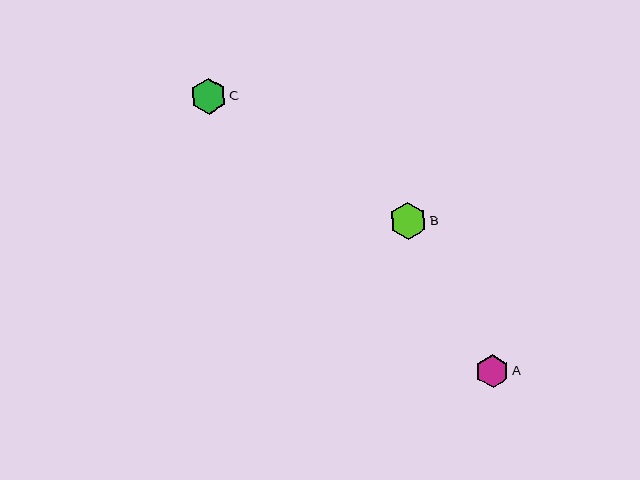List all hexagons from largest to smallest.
From largest to smallest: B, C, A.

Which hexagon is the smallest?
Hexagon A is the smallest with a size of approximately 33 pixels.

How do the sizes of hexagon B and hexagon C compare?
Hexagon B and hexagon C are approximately the same size.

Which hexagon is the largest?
Hexagon B is the largest with a size of approximately 38 pixels.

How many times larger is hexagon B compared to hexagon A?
Hexagon B is approximately 1.2 times the size of hexagon A.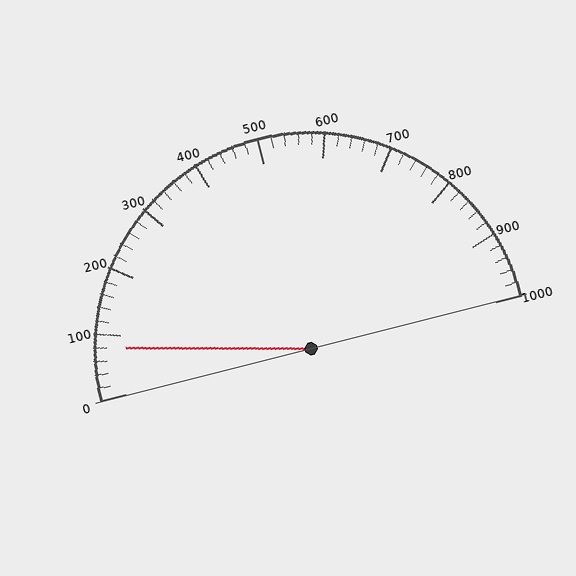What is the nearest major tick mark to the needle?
The nearest major tick mark is 100.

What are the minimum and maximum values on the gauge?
The gauge ranges from 0 to 1000.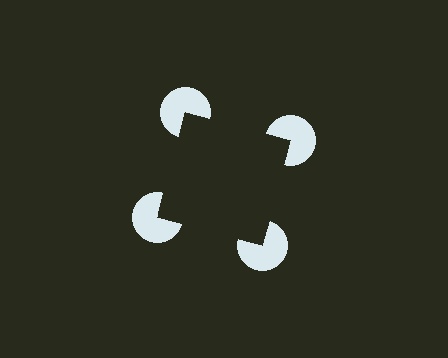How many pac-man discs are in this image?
There are 4 — one at each vertex of the illusory square.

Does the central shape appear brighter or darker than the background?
It typically appears slightly darker than the background, even though no actual brightness change is drawn.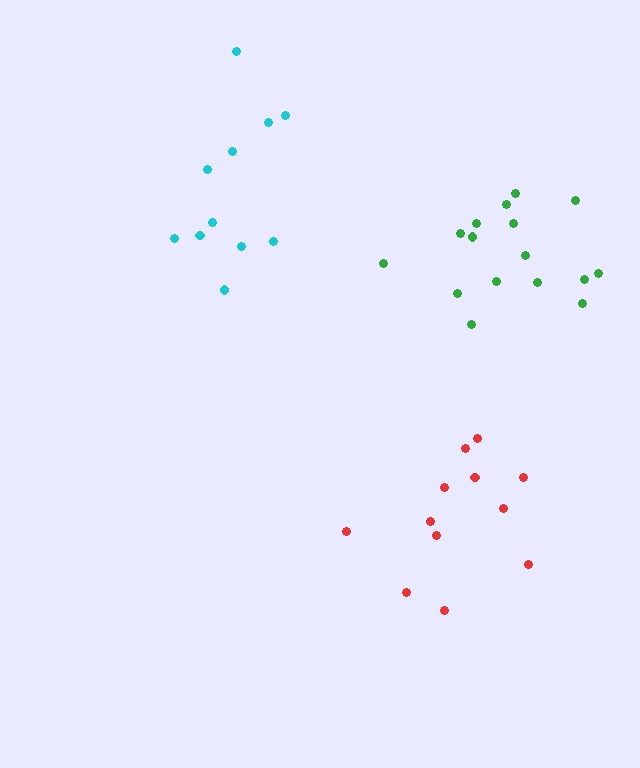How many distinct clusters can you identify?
There are 3 distinct clusters.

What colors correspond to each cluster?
The clusters are colored: cyan, red, green.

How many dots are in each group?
Group 1: 11 dots, Group 2: 12 dots, Group 3: 16 dots (39 total).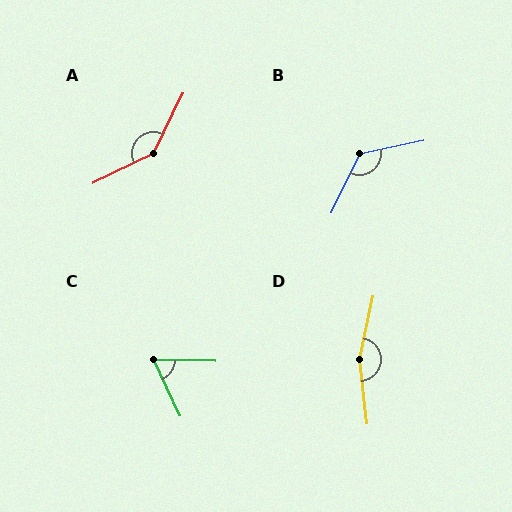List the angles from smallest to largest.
C (63°), B (127°), A (142°), D (161°).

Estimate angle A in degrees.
Approximately 142 degrees.